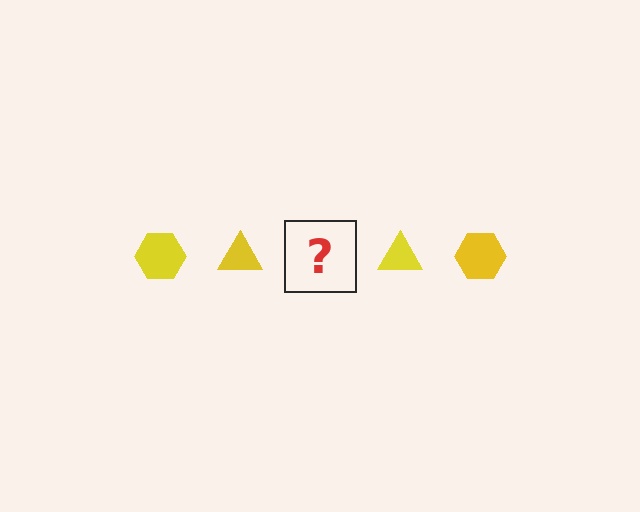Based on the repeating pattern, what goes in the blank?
The blank should be a yellow hexagon.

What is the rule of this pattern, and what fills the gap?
The rule is that the pattern cycles through hexagon, triangle shapes in yellow. The gap should be filled with a yellow hexagon.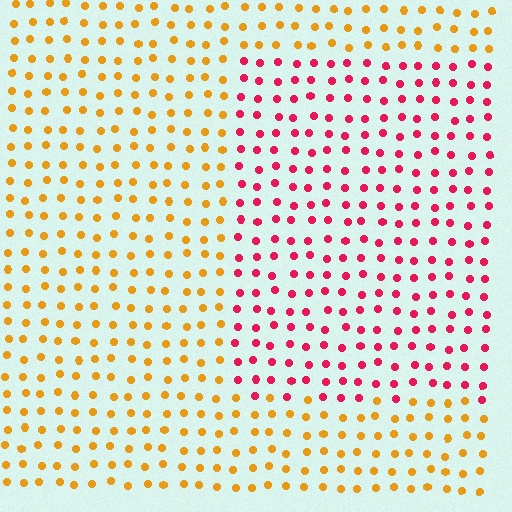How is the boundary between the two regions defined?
The boundary is defined purely by a slight shift in hue (about 57 degrees). Spacing, size, and orientation are identical on both sides.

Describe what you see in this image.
The image is filled with small orange elements in a uniform arrangement. A rectangle-shaped region is visible where the elements are tinted to a slightly different hue, forming a subtle color boundary.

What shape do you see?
I see a rectangle.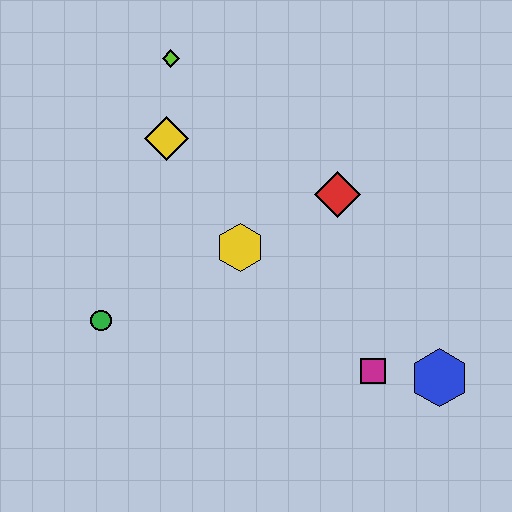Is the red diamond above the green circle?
Yes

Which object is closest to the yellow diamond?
The lime diamond is closest to the yellow diamond.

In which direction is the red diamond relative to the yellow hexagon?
The red diamond is to the right of the yellow hexagon.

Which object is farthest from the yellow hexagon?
The blue hexagon is farthest from the yellow hexagon.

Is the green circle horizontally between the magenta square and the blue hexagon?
No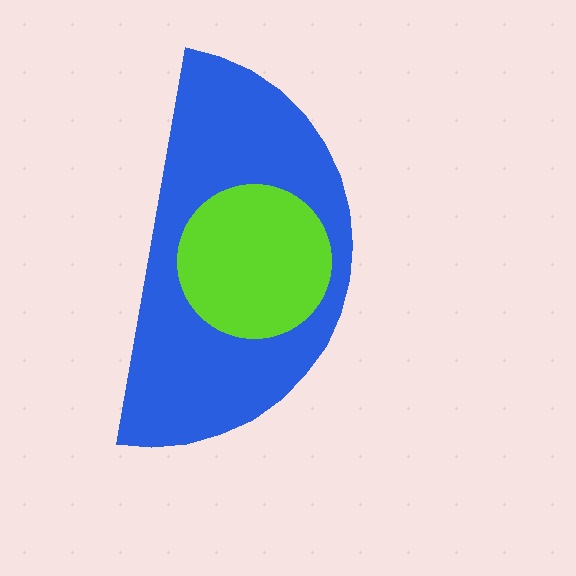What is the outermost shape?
The blue semicircle.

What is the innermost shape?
The lime circle.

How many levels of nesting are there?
2.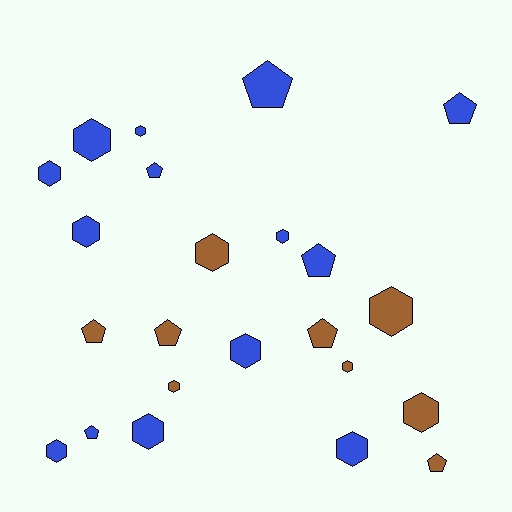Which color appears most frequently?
Blue, with 14 objects.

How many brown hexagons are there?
There are 5 brown hexagons.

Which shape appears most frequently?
Hexagon, with 14 objects.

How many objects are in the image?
There are 23 objects.